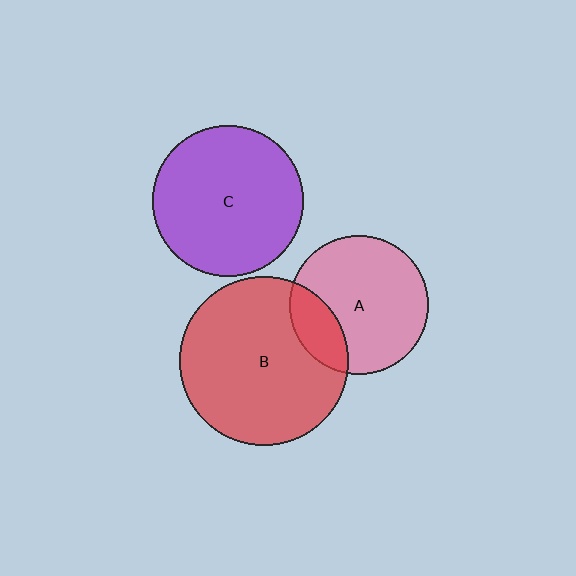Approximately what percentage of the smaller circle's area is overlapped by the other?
Approximately 20%.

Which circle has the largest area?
Circle B (red).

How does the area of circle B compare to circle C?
Approximately 1.3 times.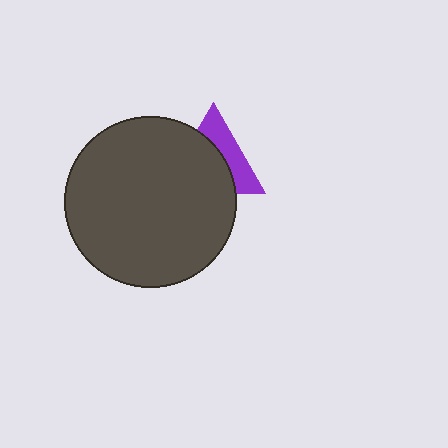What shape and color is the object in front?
The object in front is a dark gray circle.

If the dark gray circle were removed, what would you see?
You would see the complete purple triangle.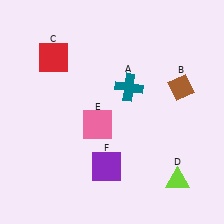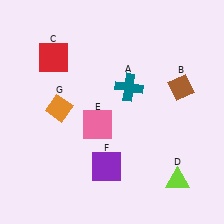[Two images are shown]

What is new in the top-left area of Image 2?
An orange diamond (G) was added in the top-left area of Image 2.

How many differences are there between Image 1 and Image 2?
There is 1 difference between the two images.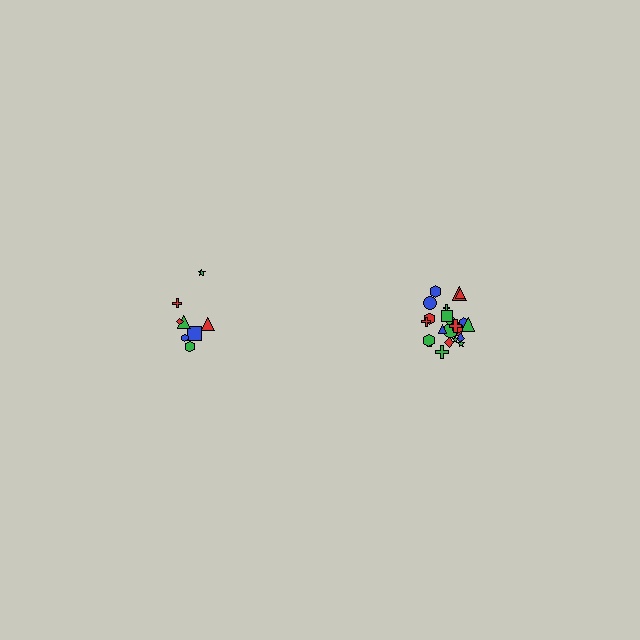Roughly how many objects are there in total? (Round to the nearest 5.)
Roughly 35 objects in total.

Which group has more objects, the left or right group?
The right group.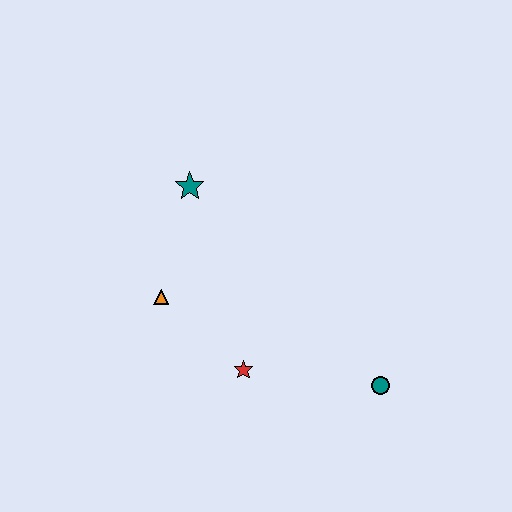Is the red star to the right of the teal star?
Yes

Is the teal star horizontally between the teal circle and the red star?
No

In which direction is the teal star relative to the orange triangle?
The teal star is above the orange triangle.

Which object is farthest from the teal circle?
The teal star is farthest from the teal circle.